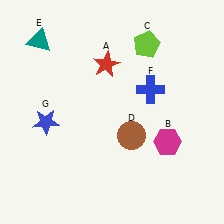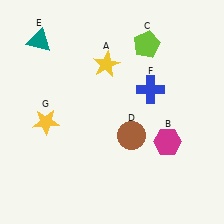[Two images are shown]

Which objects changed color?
A changed from red to yellow. G changed from blue to yellow.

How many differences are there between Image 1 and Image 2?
There are 2 differences between the two images.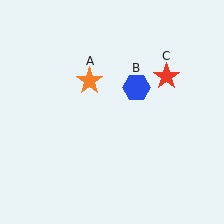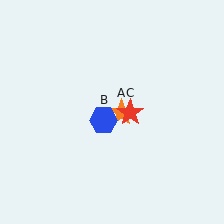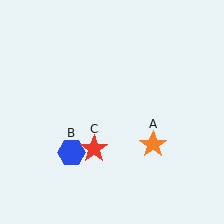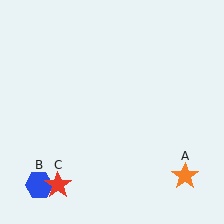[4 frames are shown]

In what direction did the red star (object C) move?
The red star (object C) moved down and to the left.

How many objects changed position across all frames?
3 objects changed position: orange star (object A), blue hexagon (object B), red star (object C).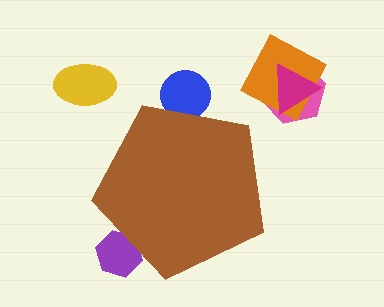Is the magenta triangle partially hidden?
No, the magenta triangle is fully visible.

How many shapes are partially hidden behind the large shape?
2 shapes are partially hidden.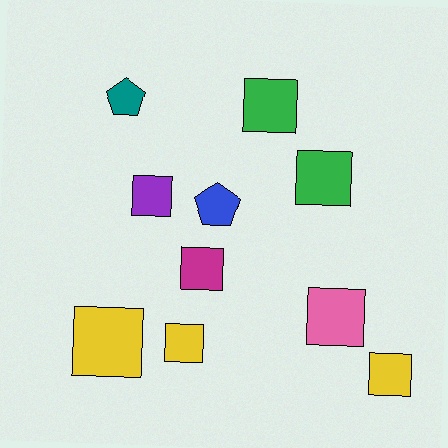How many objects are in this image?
There are 10 objects.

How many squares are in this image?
There are 8 squares.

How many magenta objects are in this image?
There is 1 magenta object.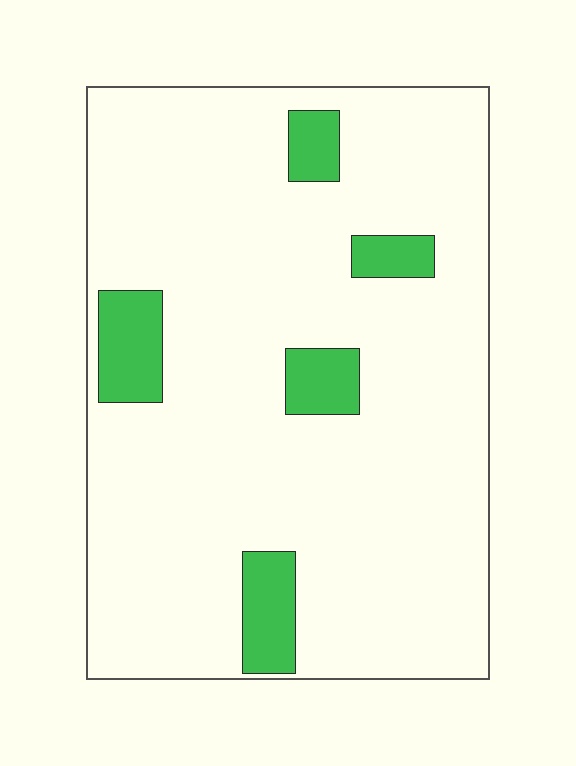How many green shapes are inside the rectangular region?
5.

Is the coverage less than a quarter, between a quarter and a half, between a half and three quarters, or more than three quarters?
Less than a quarter.